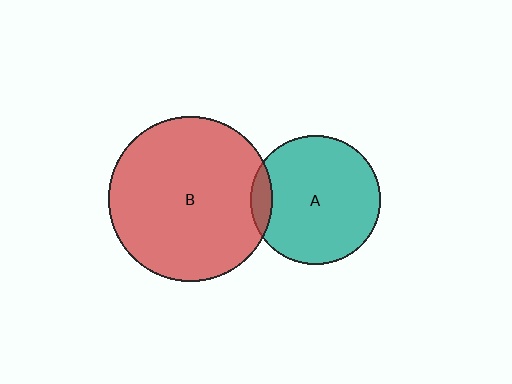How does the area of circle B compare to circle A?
Approximately 1.6 times.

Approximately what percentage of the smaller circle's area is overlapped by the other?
Approximately 10%.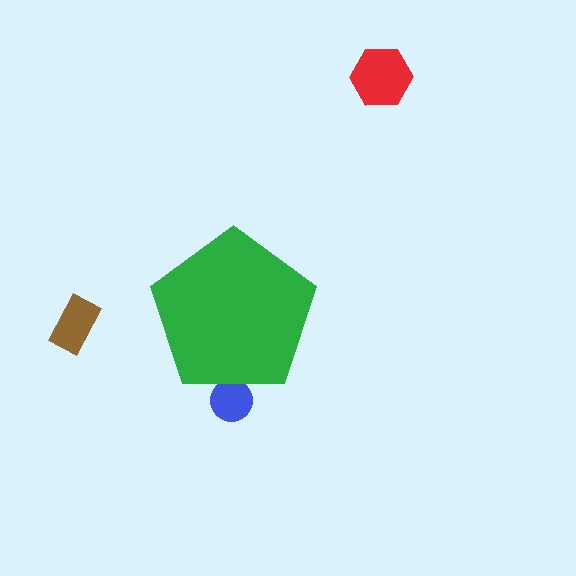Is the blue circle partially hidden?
Yes, the blue circle is partially hidden behind the green pentagon.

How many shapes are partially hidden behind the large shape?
1 shape is partially hidden.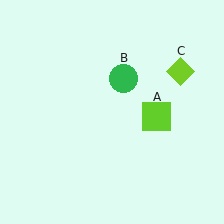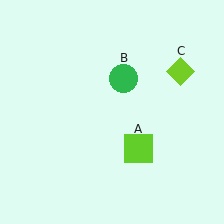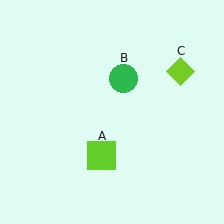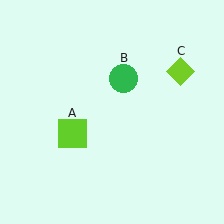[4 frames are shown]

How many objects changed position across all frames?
1 object changed position: lime square (object A).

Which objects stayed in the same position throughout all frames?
Green circle (object B) and lime diamond (object C) remained stationary.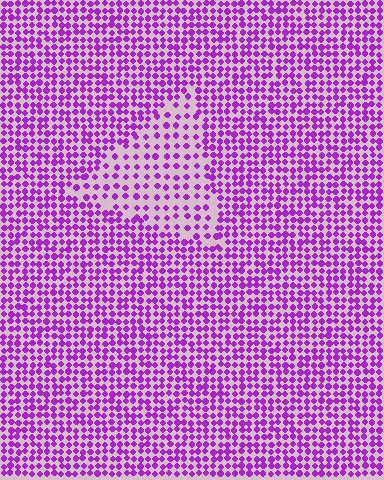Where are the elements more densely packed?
The elements are more densely packed outside the triangle boundary.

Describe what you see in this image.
The image contains small purple elements arranged at two different densities. A triangle-shaped region is visible where the elements are less densely packed than the surrounding area.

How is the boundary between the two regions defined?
The boundary is defined by a change in element density (approximately 2.0x ratio). All elements are the same color, size, and shape.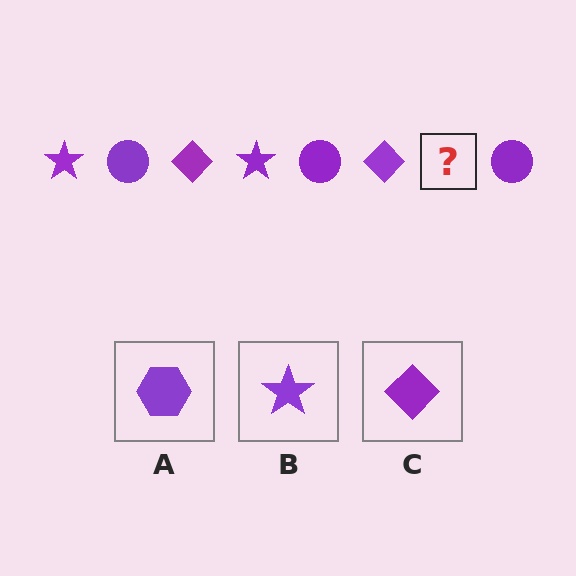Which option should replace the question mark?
Option B.